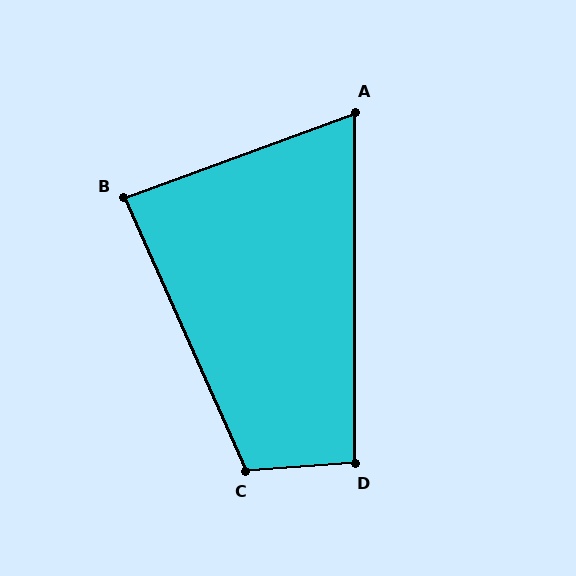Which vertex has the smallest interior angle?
A, at approximately 70 degrees.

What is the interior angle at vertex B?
Approximately 86 degrees (approximately right).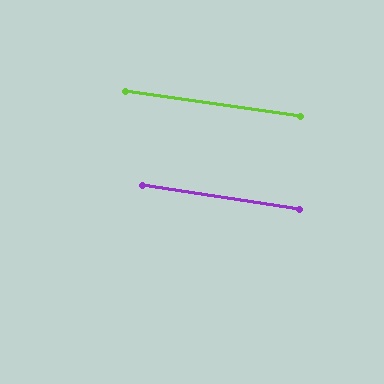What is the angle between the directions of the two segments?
Approximately 1 degree.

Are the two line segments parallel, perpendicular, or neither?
Parallel — their directions differ by only 0.7°.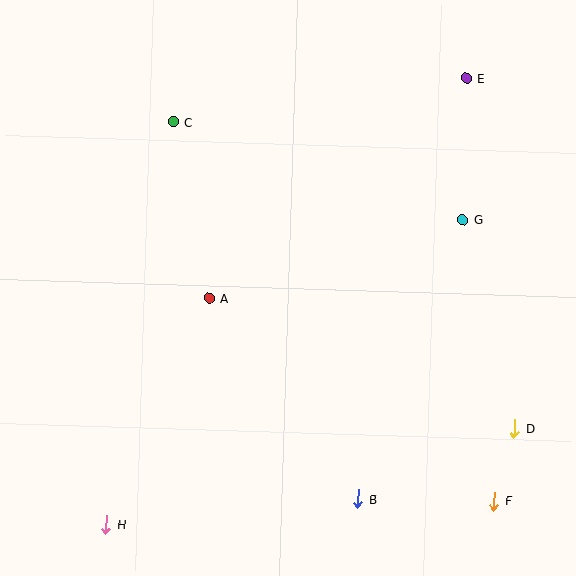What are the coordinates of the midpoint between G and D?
The midpoint between G and D is at (489, 324).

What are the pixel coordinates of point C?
Point C is at (173, 122).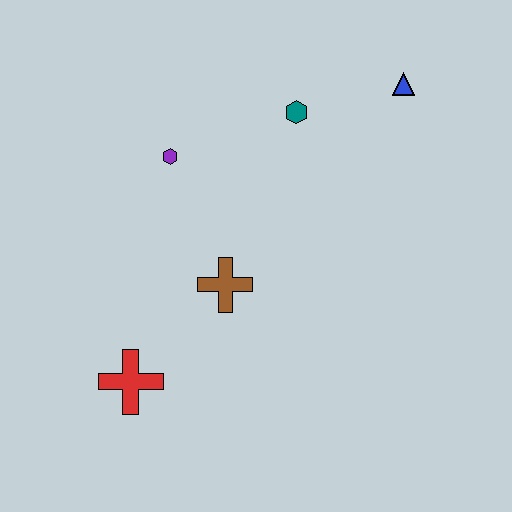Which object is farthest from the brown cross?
The blue triangle is farthest from the brown cross.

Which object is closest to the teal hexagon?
The blue triangle is closest to the teal hexagon.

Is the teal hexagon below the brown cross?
No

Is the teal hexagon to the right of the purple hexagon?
Yes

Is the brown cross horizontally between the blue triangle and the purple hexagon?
Yes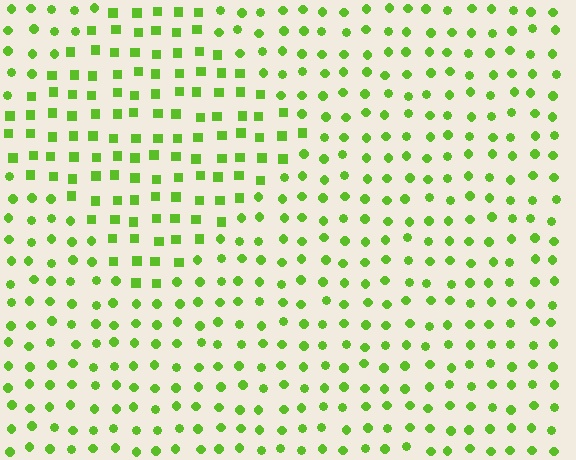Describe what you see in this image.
The image is filled with small lime elements arranged in a uniform grid. A diamond-shaped region contains squares, while the surrounding area contains circles. The boundary is defined purely by the change in element shape.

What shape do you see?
I see a diamond.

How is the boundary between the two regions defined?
The boundary is defined by a change in element shape: squares inside vs. circles outside. All elements share the same color and spacing.